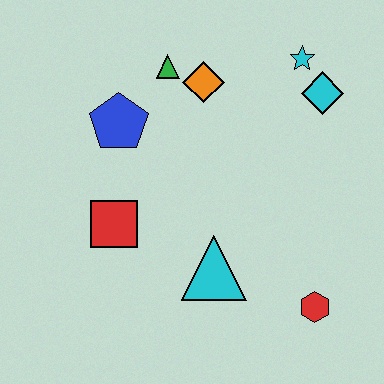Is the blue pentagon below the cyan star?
Yes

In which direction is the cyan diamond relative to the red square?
The cyan diamond is to the right of the red square.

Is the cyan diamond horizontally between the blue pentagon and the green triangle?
No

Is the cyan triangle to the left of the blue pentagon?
No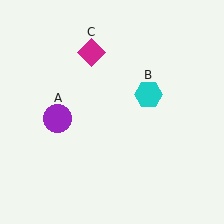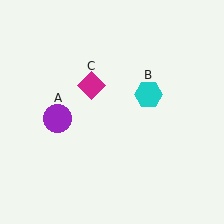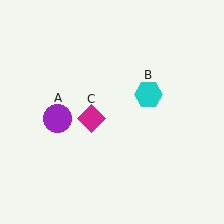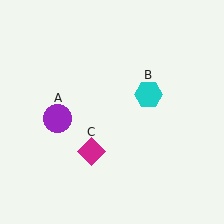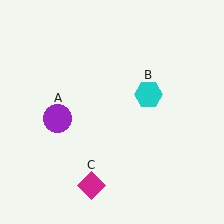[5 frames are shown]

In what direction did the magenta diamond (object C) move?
The magenta diamond (object C) moved down.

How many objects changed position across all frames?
1 object changed position: magenta diamond (object C).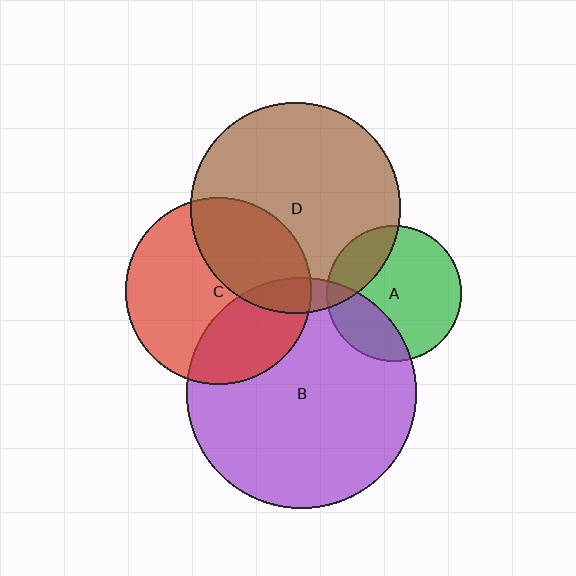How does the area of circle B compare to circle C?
Approximately 1.5 times.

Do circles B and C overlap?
Yes.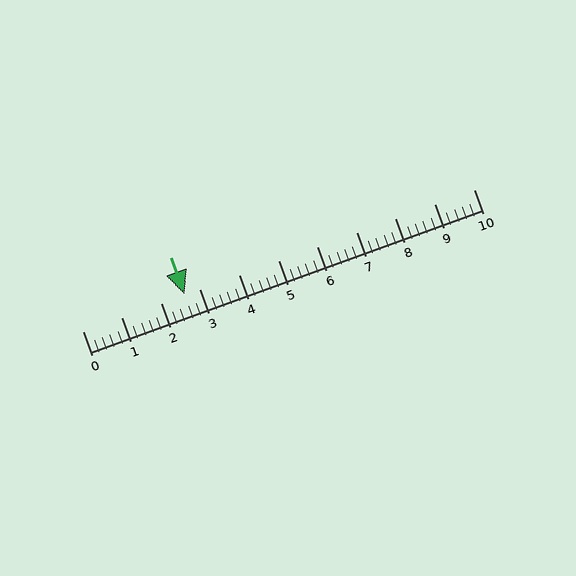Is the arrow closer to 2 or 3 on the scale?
The arrow is closer to 3.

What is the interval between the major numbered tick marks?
The major tick marks are spaced 1 units apart.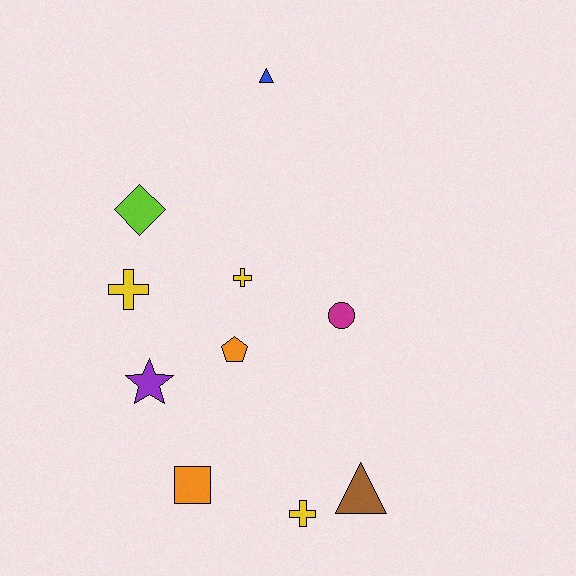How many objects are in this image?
There are 10 objects.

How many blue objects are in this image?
There is 1 blue object.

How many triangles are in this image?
There are 2 triangles.